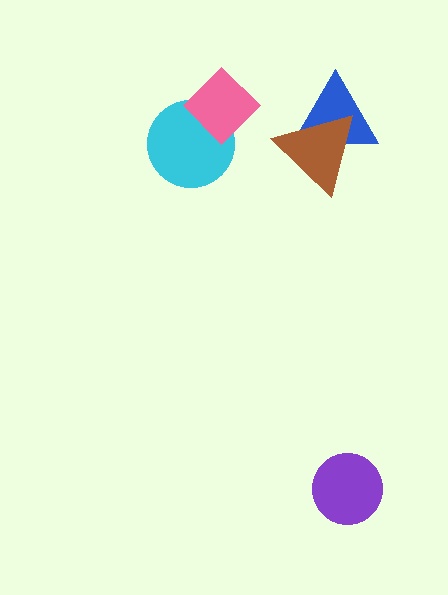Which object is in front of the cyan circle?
The pink diamond is in front of the cyan circle.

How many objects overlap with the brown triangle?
1 object overlaps with the brown triangle.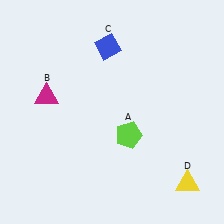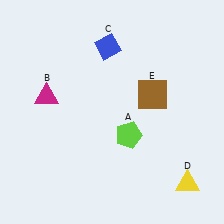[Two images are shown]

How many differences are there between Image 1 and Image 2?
There is 1 difference between the two images.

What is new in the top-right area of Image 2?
A brown square (E) was added in the top-right area of Image 2.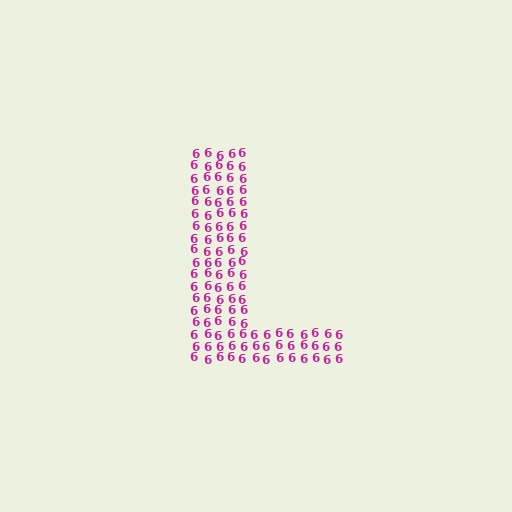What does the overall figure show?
The overall figure shows the letter L.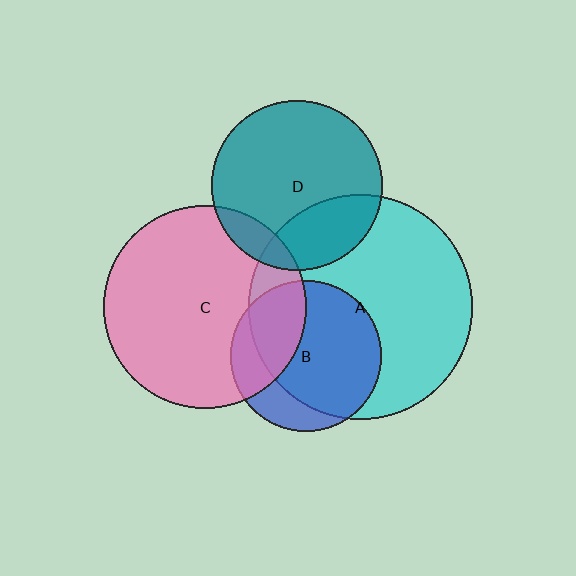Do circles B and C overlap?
Yes.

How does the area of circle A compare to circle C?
Approximately 1.2 times.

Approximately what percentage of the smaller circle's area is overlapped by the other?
Approximately 35%.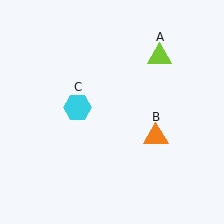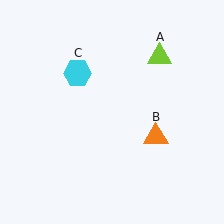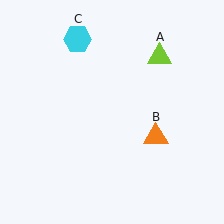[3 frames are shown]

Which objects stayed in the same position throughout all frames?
Lime triangle (object A) and orange triangle (object B) remained stationary.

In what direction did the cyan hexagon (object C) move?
The cyan hexagon (object C) moved up.